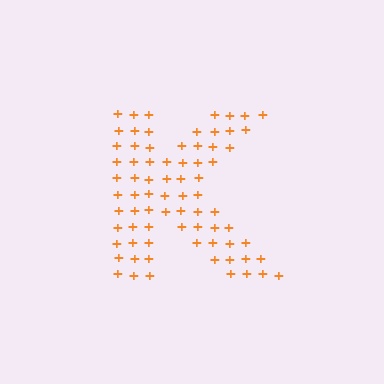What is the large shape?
The large shape is the letter K.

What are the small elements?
The small elements are plus signs.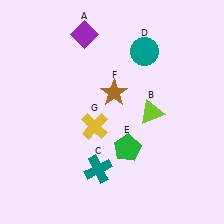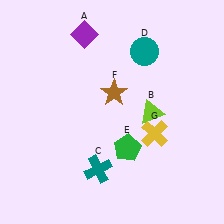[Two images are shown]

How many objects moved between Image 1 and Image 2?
1 object moved between the two images.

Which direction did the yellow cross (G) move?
The yellow cross (G) moved right.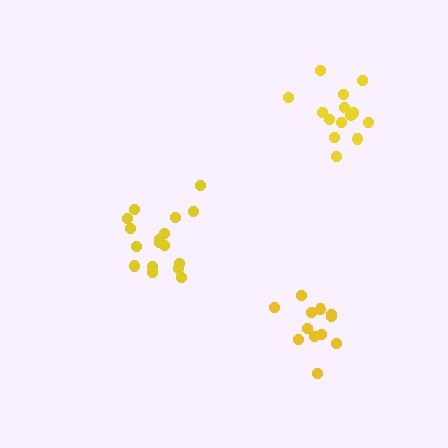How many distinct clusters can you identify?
There are 3 distinct clusters.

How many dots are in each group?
Group 1: 15 dots, Group 2: 17 dots, Group 3: 12 dots (44 total).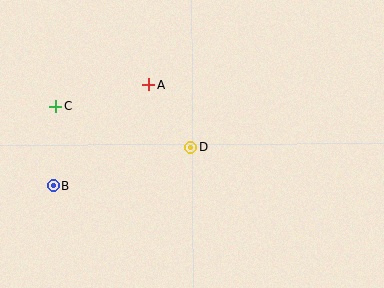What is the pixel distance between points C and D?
The distance between C and D is 141 pixels.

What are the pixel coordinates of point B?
Point B is at (54, 185).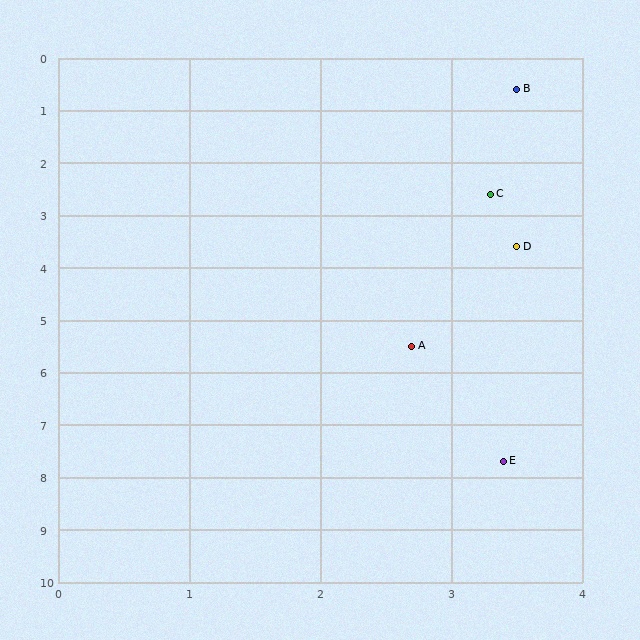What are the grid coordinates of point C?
Point C is at approximately (3.3, 2.6).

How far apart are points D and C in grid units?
Points D and C are about 1.0 grid units apart.